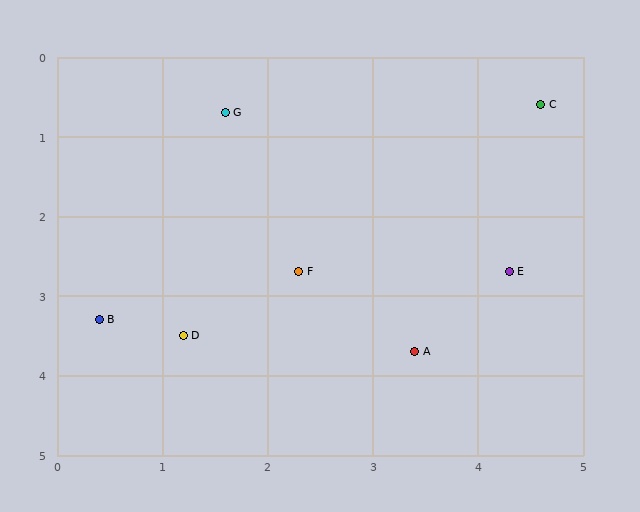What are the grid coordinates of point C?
Point C is at approximately (4.6, 0.6).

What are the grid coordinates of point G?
Point G is at approximately (1.6, 0.7).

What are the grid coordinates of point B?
Point B is at approximately (0.4, 3.3).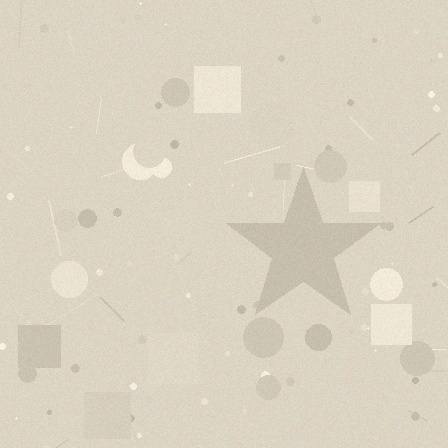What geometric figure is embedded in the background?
A star is embedded in the background.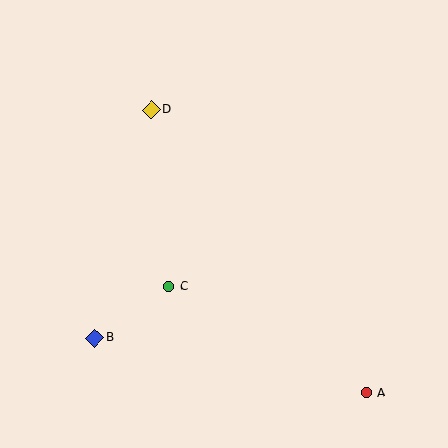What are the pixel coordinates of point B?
Point B is at (95, 338).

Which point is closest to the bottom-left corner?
Point B is closest to the bottom-left corner.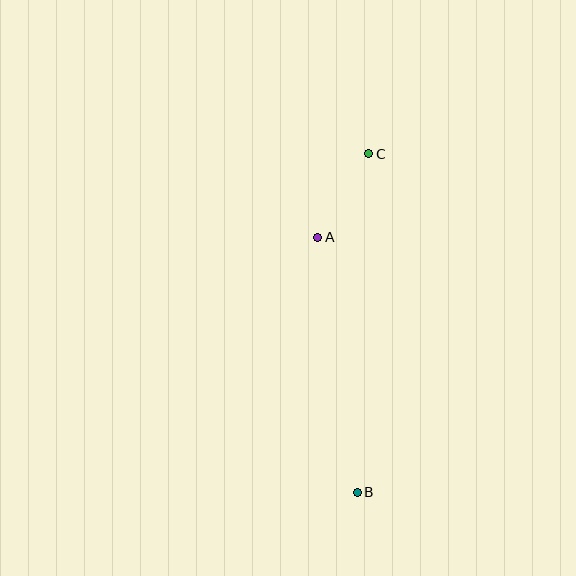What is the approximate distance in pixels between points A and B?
The distance between A and B is approximately 258 pixels.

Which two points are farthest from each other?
Points B and C are farthest from each other.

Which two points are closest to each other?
Points A and C are closest to each other.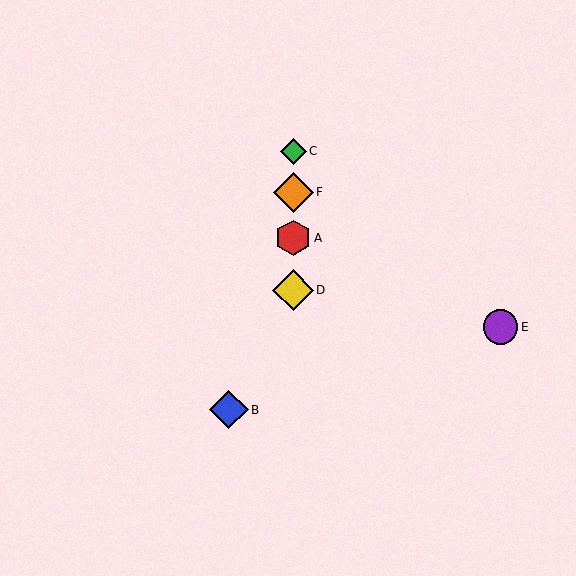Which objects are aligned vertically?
Objects A, C, D, F are aligned vertically.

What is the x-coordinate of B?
Object B is at x≈229.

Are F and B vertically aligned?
No, F is at x≈293 and B is at x≈229.